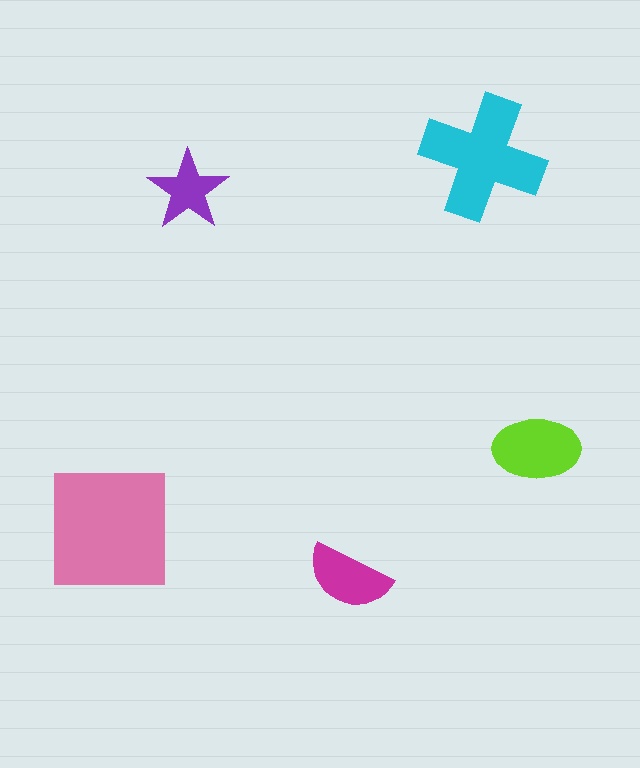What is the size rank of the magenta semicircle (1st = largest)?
4th.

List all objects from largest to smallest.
The pink square, the cyan cross, the lime ellipse, the magenta semicircle, the purple star.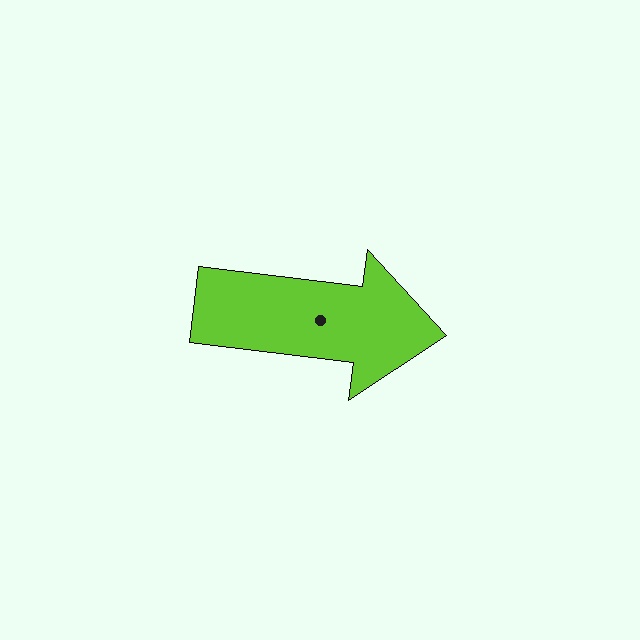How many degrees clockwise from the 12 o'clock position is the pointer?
Approximately 97 degrees.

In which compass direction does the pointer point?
East.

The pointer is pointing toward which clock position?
Roughly 3 o'clock.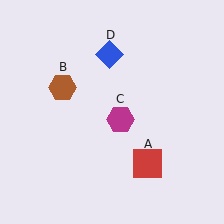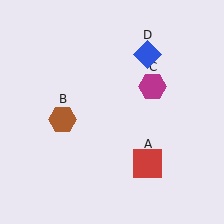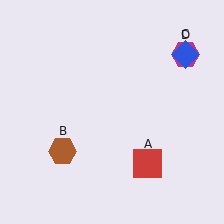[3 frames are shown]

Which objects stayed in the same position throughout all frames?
Red square (object A) remained stationary.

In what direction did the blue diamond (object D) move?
The blue diamond (object D) moved right.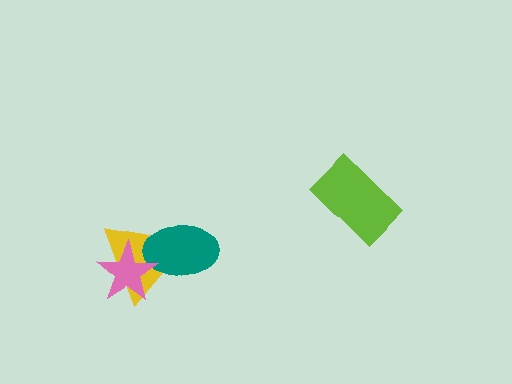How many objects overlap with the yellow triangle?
2 objects overlap with the yellow triangle.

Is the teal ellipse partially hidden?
Yes, it is partially covered by another shape.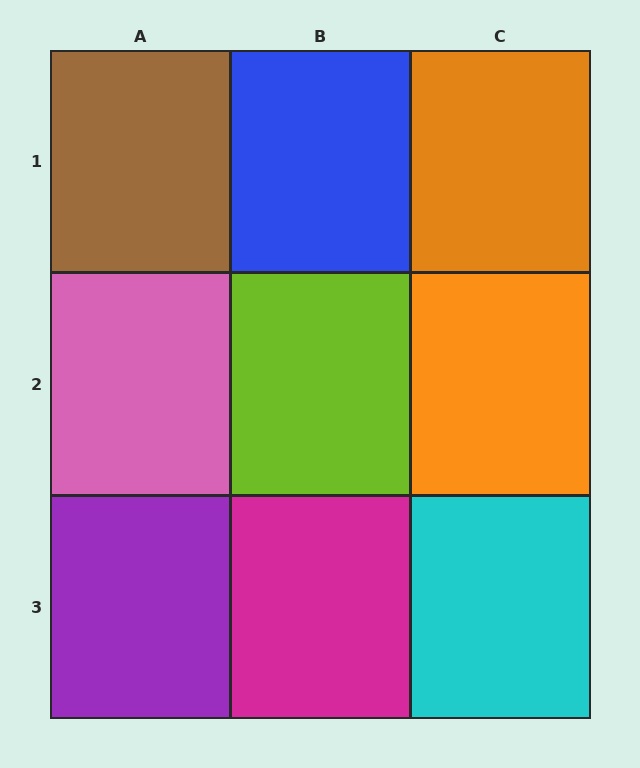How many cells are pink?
1 cell is pink.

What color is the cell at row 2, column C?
Orange.